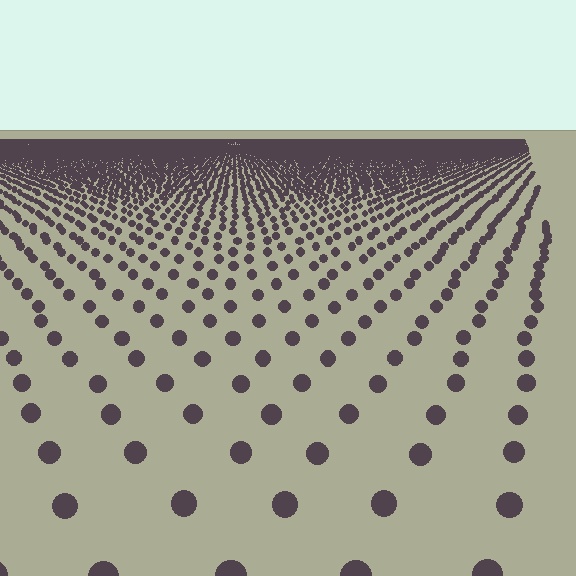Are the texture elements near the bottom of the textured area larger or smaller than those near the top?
Larger. Near the bottom, elements are closer to the viewer and appear at a bigger on-screen size.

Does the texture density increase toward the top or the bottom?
Density increases toward the top.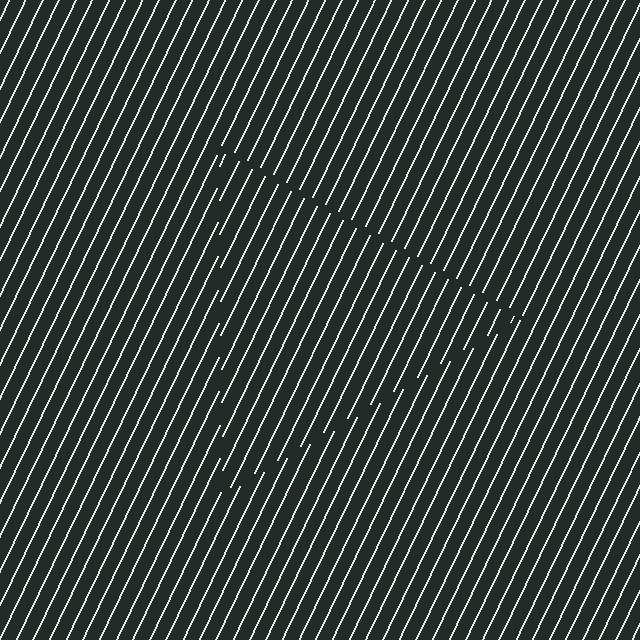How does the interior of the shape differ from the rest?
The interior of the shape contains the same grating, shifted by half a period — the contour is defined by the phase discontinuity where line-ends from the inner and outer gratings abut.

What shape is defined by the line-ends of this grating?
An illusory triangle. The interior of the shape contains the same grating, shifted by half a period — the contour is defined by the phase discontinuity where line-ends from the inner and outer gratings abut.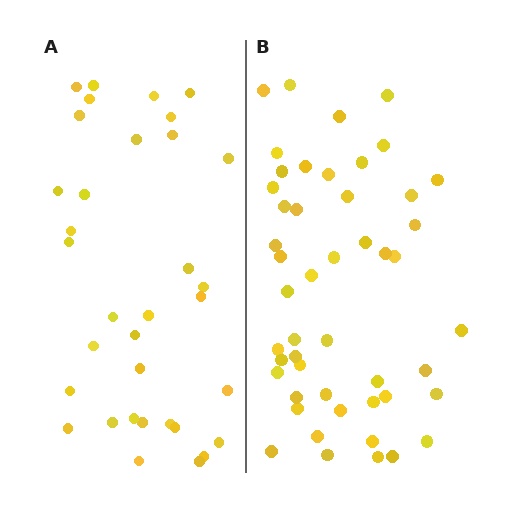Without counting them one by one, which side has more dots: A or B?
Region B (the right region) has more dots.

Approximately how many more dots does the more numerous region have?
Region B has approximately 15 more dots than region A.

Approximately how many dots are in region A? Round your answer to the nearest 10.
About 30 dots. (The exact count is 34, which rounds to 30.)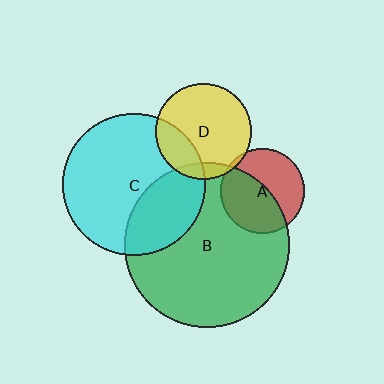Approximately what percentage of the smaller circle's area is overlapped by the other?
Approximately 5%.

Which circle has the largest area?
Circle B (green).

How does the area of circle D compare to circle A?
Approximately 1.3 times.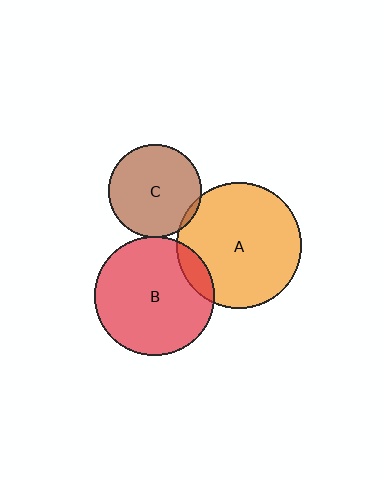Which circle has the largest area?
Circle A (orange).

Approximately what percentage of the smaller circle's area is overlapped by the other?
Approximately 10%.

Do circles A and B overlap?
Yes.